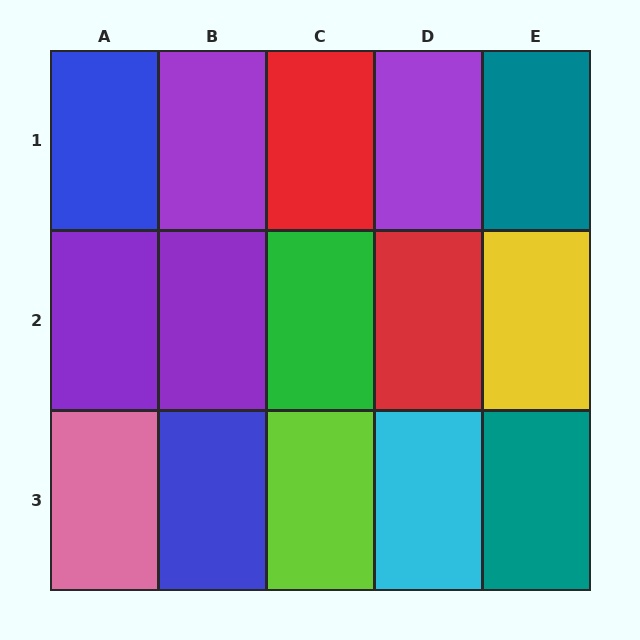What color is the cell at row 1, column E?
Teal.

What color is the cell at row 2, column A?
Purple.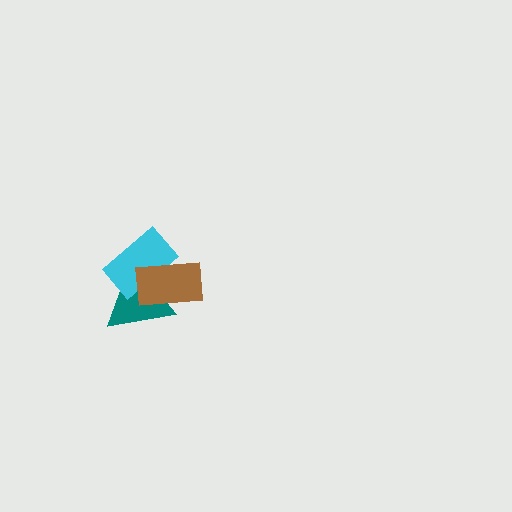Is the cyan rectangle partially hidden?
Yes, it is partially covered by another shape.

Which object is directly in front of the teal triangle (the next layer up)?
The cyan rectangle is directly in front of the teal triangle.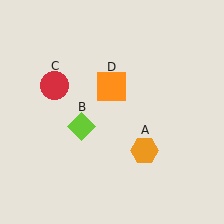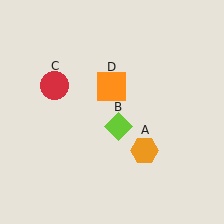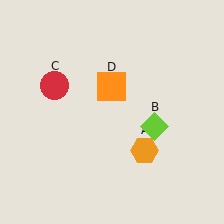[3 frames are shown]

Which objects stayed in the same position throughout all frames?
Orange hexagon (object A) and red circle (object C) and orange square (object D) remained stationary.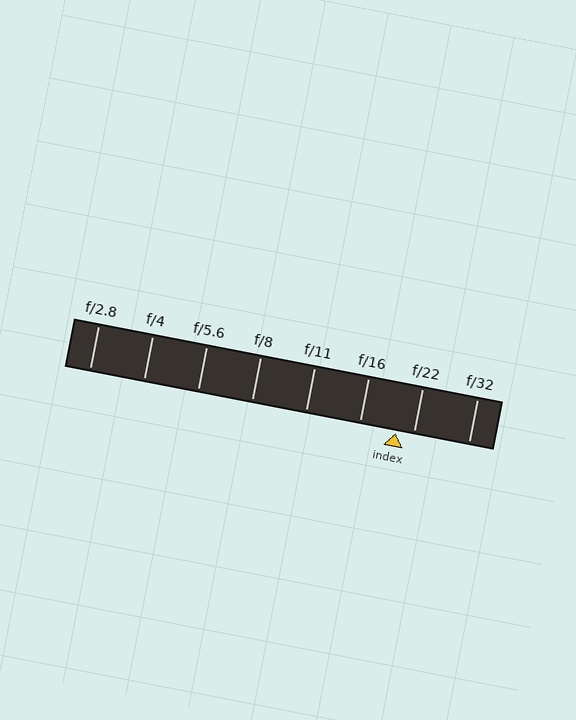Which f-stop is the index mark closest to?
The index mark is closest to f/22.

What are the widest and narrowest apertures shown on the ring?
The widest aperture shown is f/2.8 and the narrowest is f/32.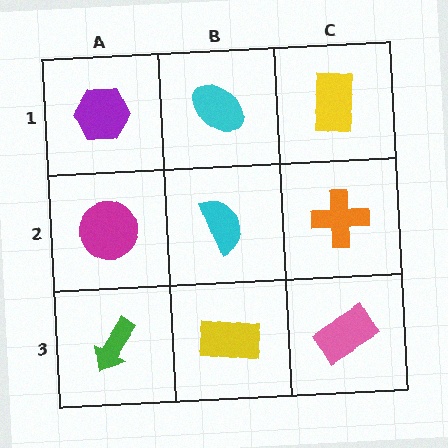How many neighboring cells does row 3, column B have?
3.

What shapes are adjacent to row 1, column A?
A magenta circle (row 2, column A), a cyan ellipse (row 1, column B).